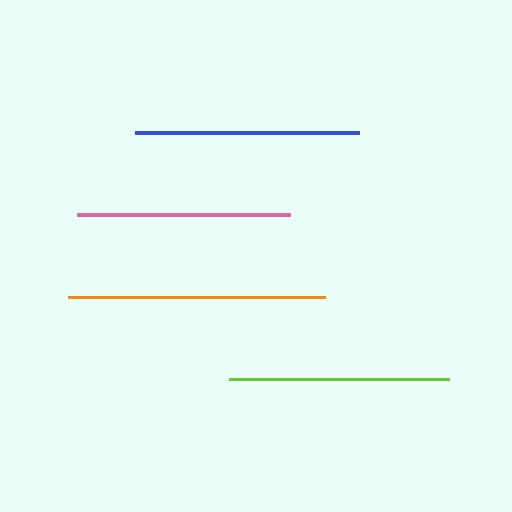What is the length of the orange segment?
The orange segment is approximately 257 pixels long.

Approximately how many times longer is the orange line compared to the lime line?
The orange line is approximately 1.2 times the length of the lime line.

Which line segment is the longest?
The orange line is the longest at approximately 257 pixels.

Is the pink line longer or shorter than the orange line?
The orange line is longer than the pink line.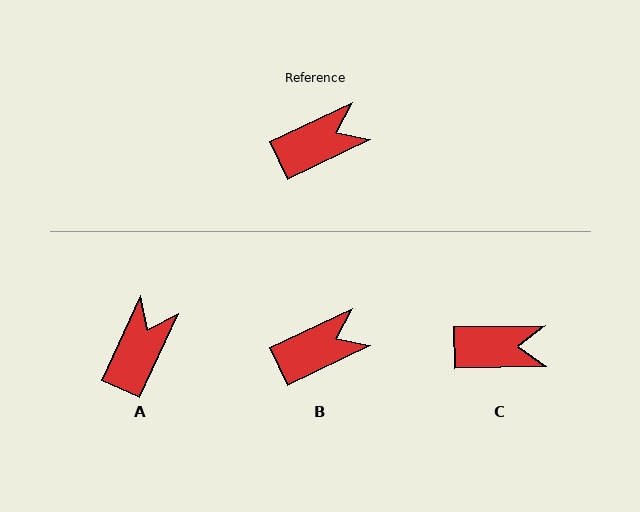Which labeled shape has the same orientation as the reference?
B.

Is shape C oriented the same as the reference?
No, it is off by about 25 degrees.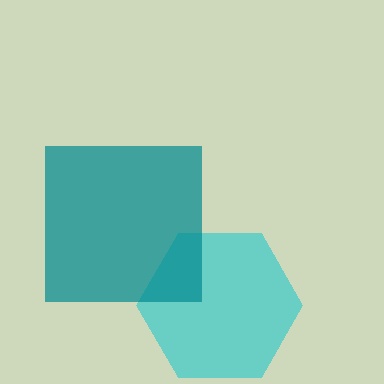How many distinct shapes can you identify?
There are 2 distinct shapes: a cyan hexagon, a teal square.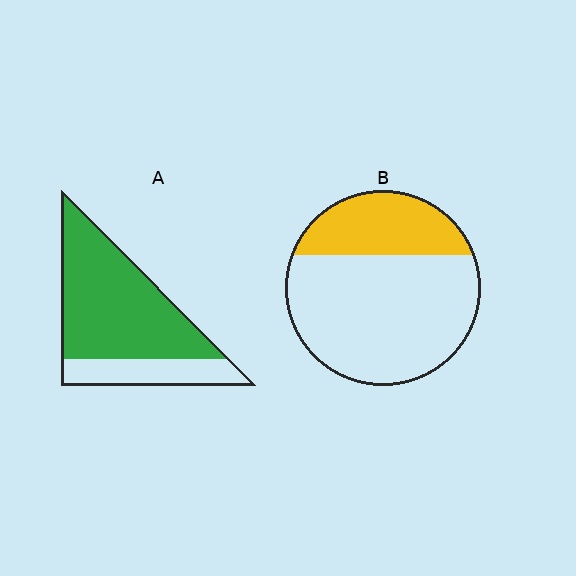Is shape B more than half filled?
No.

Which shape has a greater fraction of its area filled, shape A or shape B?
Shape A.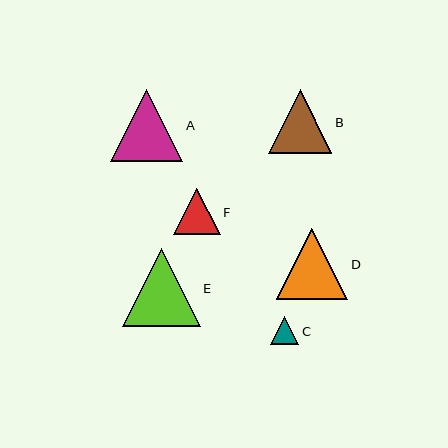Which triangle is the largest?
Triangle E is the largest with a size of approximately 78 pixels.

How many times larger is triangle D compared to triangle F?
Triangle D is approximately 1.5 times the size of triangle F.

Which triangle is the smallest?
Triangle C is the smallest with a size of approximately 28 pixels.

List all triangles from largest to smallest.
From largest to smallest: E, A, D, B, F, C.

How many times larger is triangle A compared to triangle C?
Triangle A is approximately 2.6 times the size of triangle C.